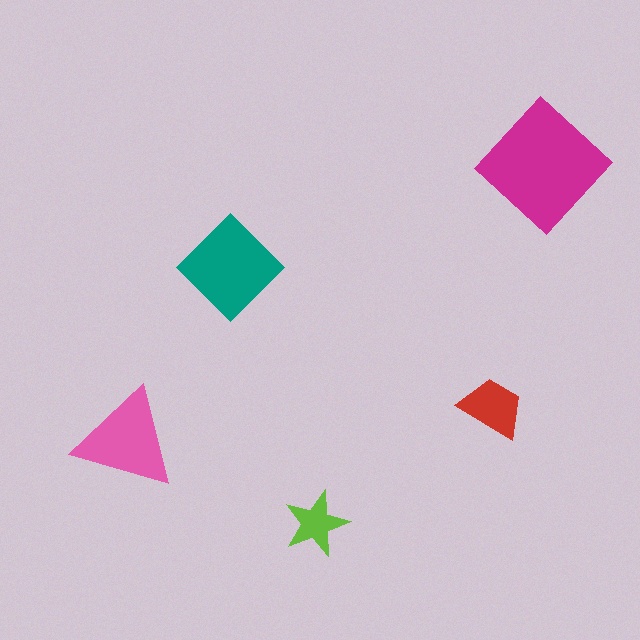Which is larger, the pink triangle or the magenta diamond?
The magenta diamond.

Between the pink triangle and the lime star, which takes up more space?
The pink triangle.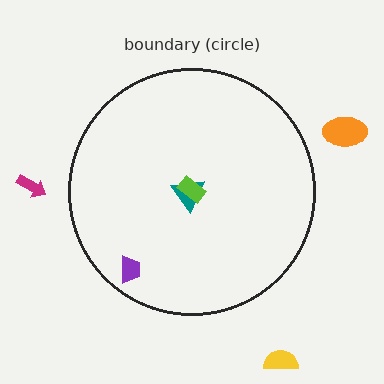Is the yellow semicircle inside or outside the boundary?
Outside.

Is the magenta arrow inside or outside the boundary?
Outside.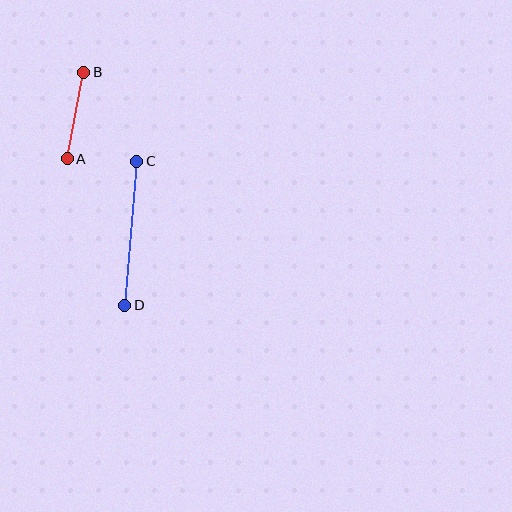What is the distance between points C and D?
The distance is approximately 145 pixels.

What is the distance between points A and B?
The distance is approximately 88 pixels.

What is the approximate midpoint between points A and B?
The midpoint is at approximately (75, 116) pixels.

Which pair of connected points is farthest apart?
Points C and D are farthest apart.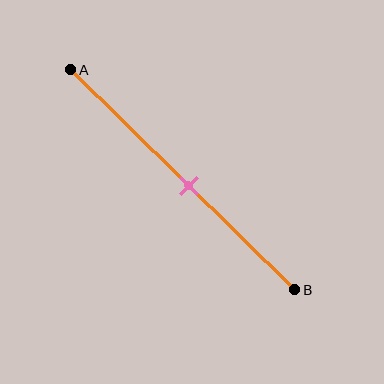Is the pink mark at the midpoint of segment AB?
Yes, the mark is approximately at the midpoint.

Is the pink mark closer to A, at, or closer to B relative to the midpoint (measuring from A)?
The pink mark is approximately at the midpoint of segment AB.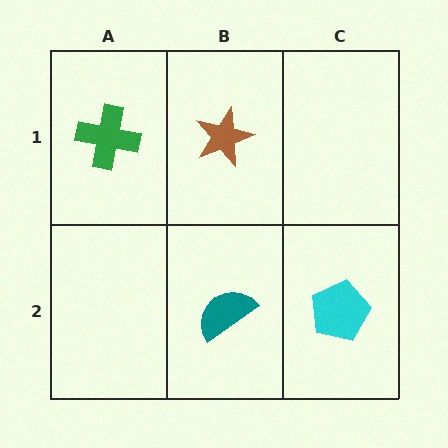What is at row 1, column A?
A green cross.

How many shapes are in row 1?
2 shapes.